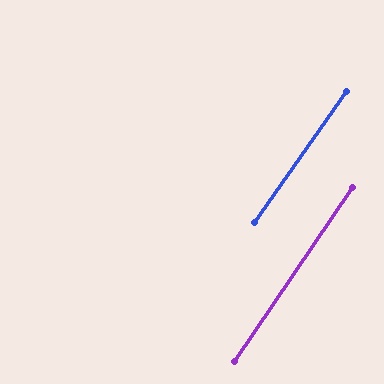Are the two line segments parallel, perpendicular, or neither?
Parallel — their directions differ by only 0.7°.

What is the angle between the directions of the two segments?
Approximately 1 degree.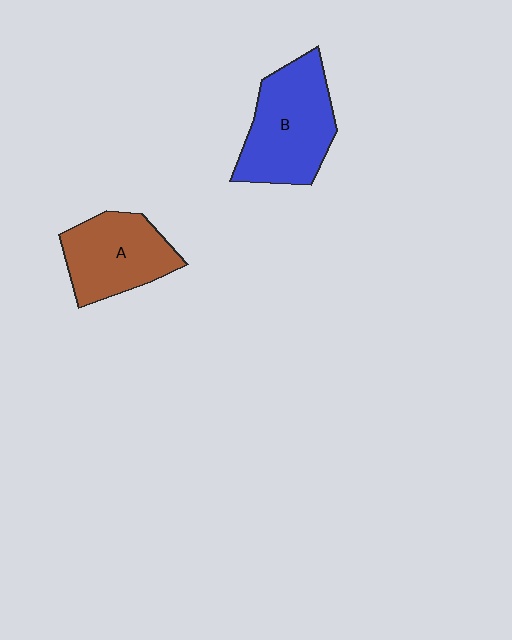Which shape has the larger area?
Shape B (blue).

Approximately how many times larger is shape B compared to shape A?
Approximately 1.2 times.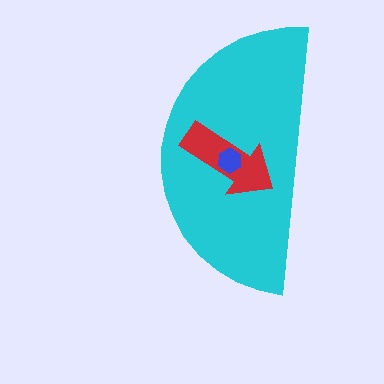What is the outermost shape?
The cyan semicircle.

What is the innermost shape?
The blue hexagon.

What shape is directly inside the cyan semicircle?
The red arrow.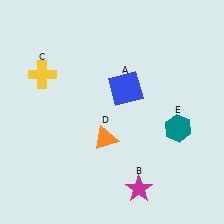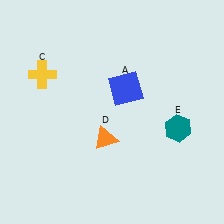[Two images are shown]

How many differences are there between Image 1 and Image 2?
There is 1 difference between the two images.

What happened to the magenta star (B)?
The magenta star (B) was removed in Image 2. It was in the bottom-right area of Image 1.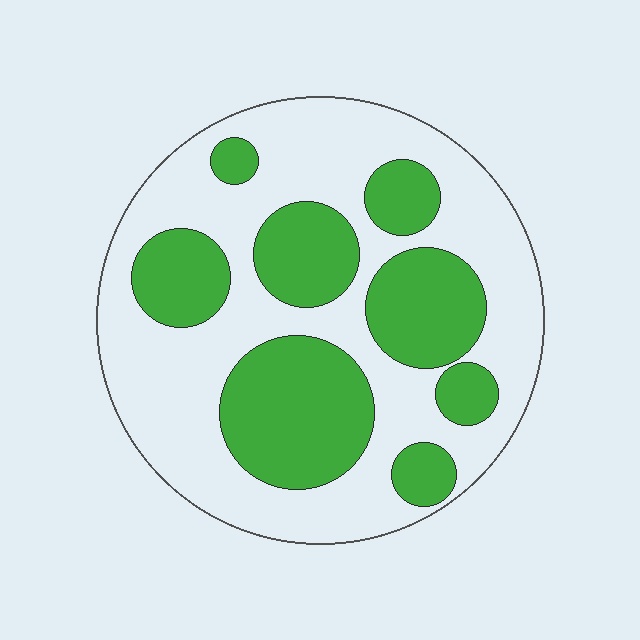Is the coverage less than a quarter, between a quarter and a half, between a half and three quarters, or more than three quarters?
Between a quarter and a half.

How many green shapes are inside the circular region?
8.